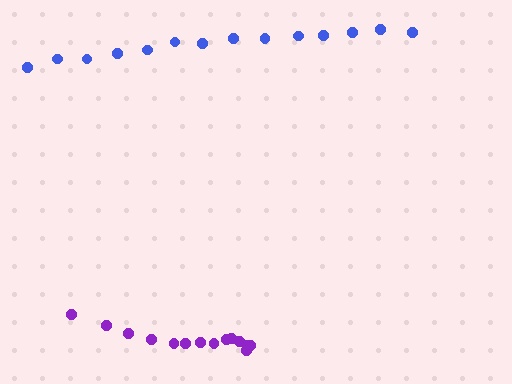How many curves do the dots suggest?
There are 2 distinct paths.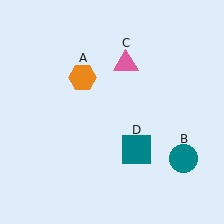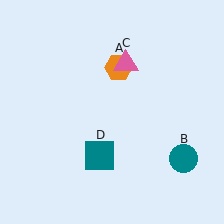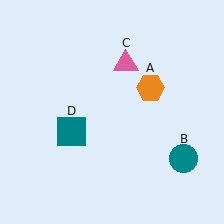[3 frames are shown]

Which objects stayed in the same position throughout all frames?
Teal circle (object B) and pink triangle (object C) remained stationary.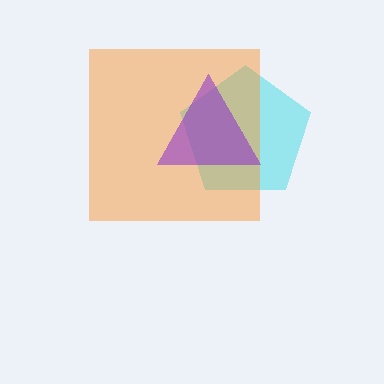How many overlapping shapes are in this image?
There are 3 overlapping shapes in the image.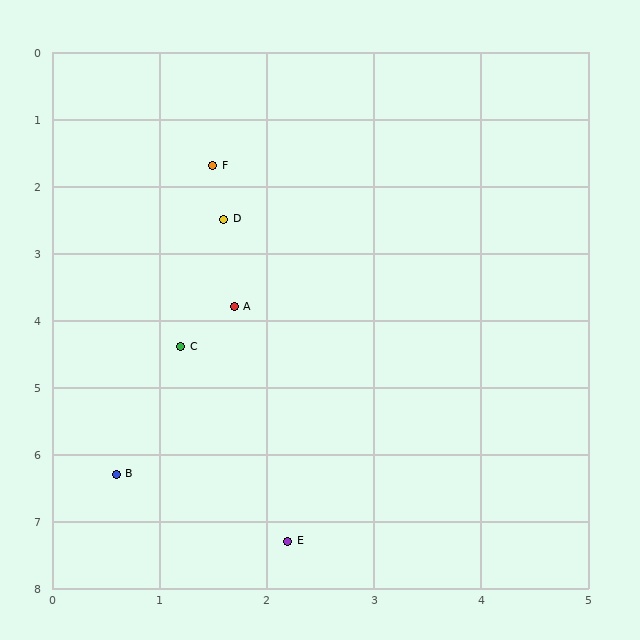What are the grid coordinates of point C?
Point C is at approximately (1.2, 4.4).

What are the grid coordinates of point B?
Point B is at approximately (0.6, 6.3).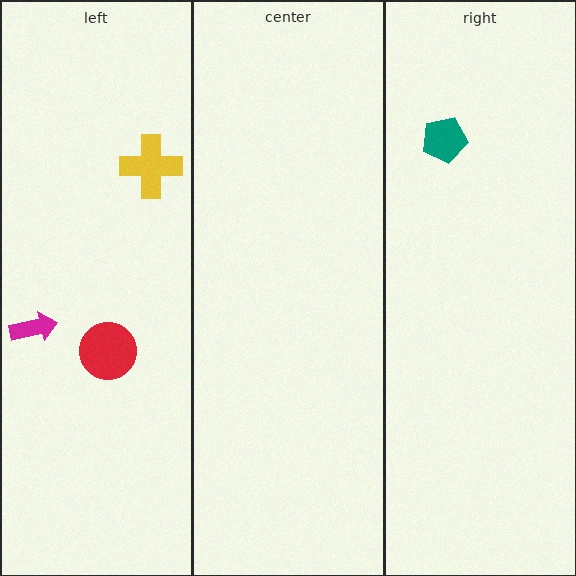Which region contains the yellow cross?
The left region.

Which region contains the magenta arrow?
The left region.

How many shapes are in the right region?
1.